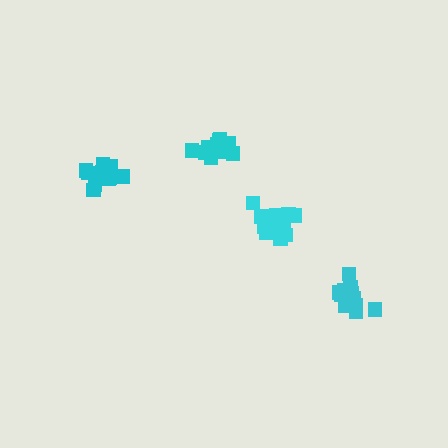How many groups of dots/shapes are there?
There are 4 groups.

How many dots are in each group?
Group 1: 14 dots, Group 2: 12 dots, Group 3: 17 dots, Group 4: 14 dots (57 total).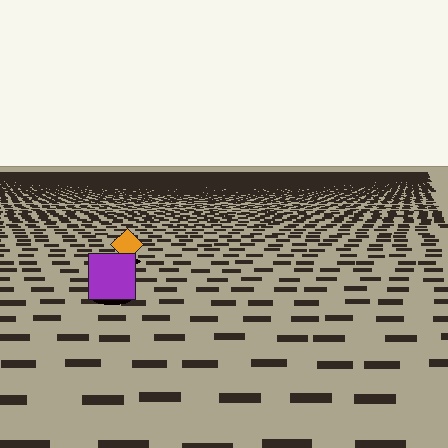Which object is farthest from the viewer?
The orange diamond is farthest from the viewer. It appears smaller and the ground texture around it is denser.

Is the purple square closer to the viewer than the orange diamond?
Yes. The purple square is closer — you can tell from the texture gradient: the ground texture is coarser near it.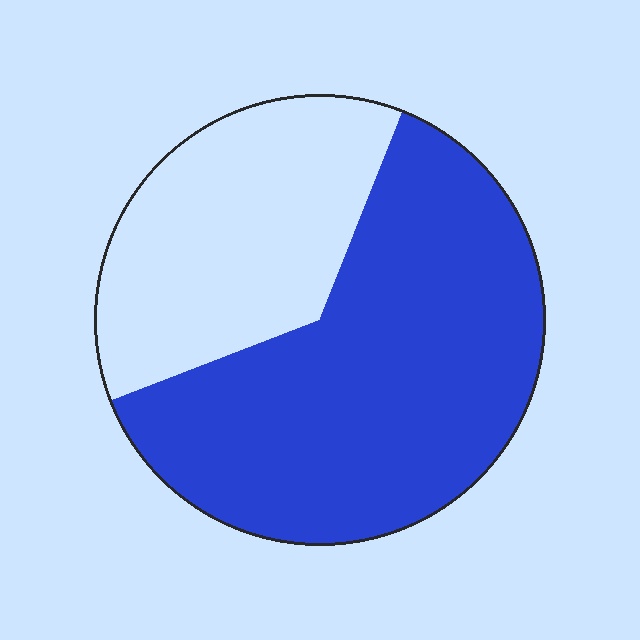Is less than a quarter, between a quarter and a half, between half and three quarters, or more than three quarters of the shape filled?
Between half and three quarters.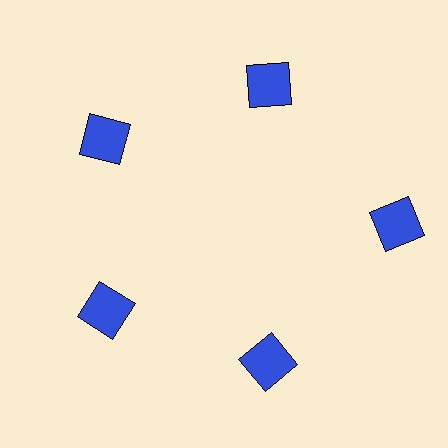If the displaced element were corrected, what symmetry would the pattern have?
It would have 5-fold rotational symmetry — the pattern would map onto itself every 72 degrees.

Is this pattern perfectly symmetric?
No. The 5 blue squares are arranged in a ring, but one element near the 3 o'clock position is pushed outward from the center, breaking the 5-fold rotational symmetry.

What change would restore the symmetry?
The symmetry would be restored by moving it inward, back onto the ring so that all 5 squares sit at equal angles and equal distance from the center.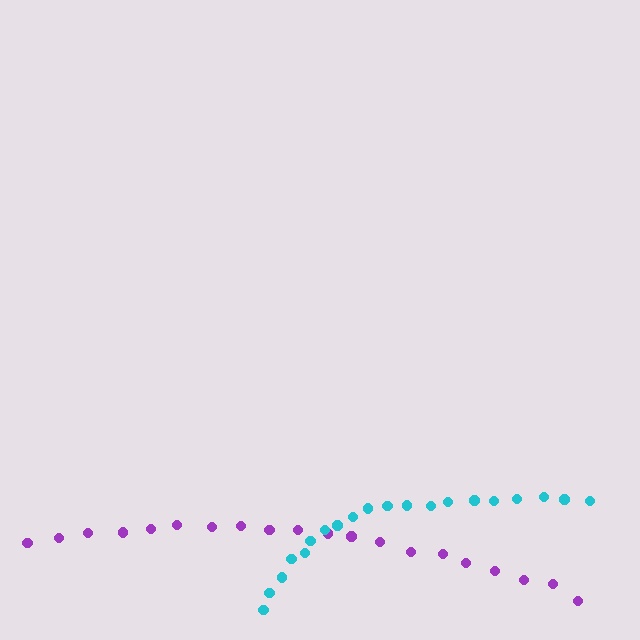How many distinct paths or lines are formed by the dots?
There are 2 distinct paths.